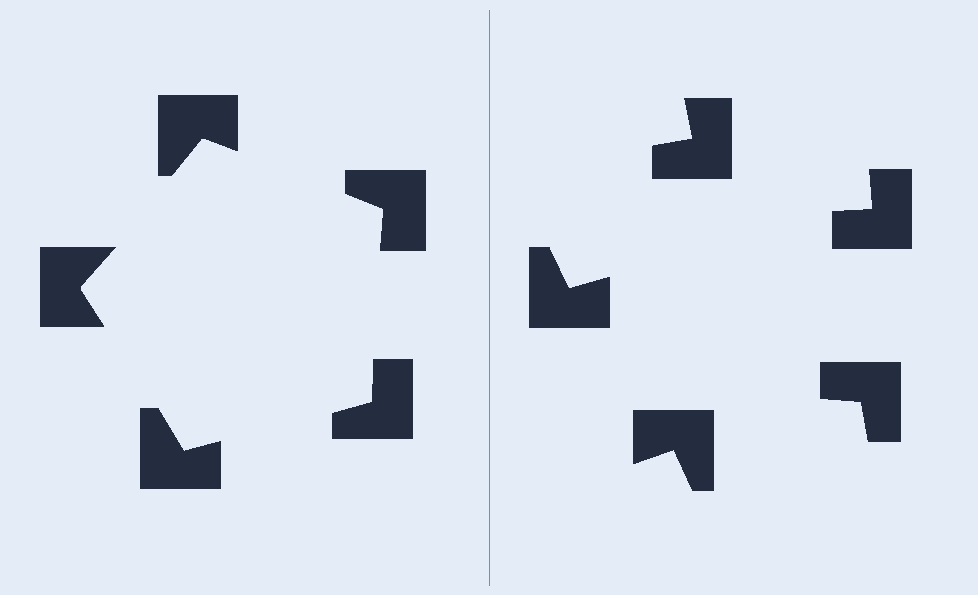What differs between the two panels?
The notched squares are positioned identically on both sides; only the wedge orientations differ. On the left they align to a pentagon; on the right they are misaligned.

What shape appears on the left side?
An illusory pentagon.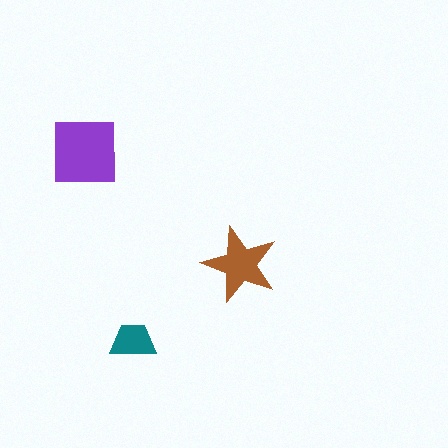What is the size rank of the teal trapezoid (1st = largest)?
3rd.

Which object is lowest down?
The teal trapezoid is bottommost.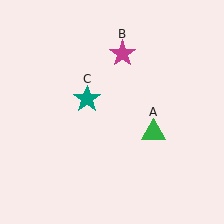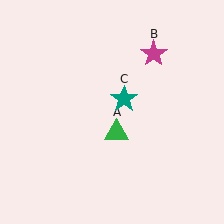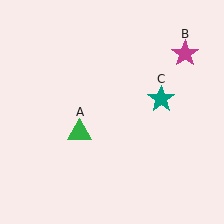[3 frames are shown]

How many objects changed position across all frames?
3 objects changed position: green triangle (object A), magenta star (object B), teal star (object C).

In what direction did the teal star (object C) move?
The teal star (object C) moved right.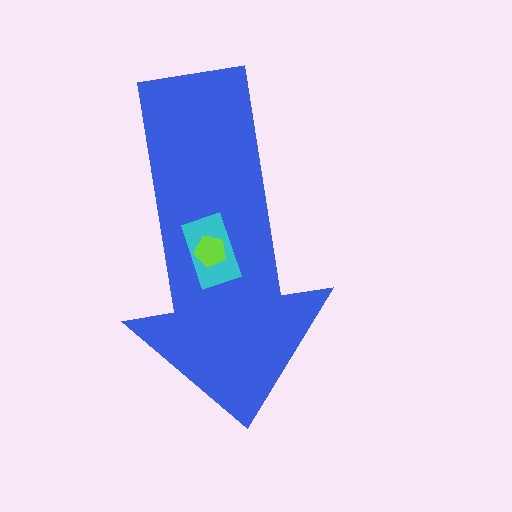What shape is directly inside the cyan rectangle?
The lime pentagon.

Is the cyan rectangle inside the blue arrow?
Yes.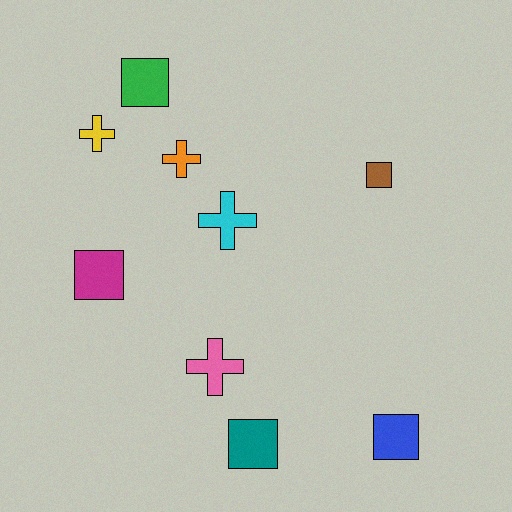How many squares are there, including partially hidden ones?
There are 5 squares.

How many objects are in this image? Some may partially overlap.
There are 9 objects.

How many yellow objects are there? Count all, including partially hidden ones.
There is 1 yellow object.